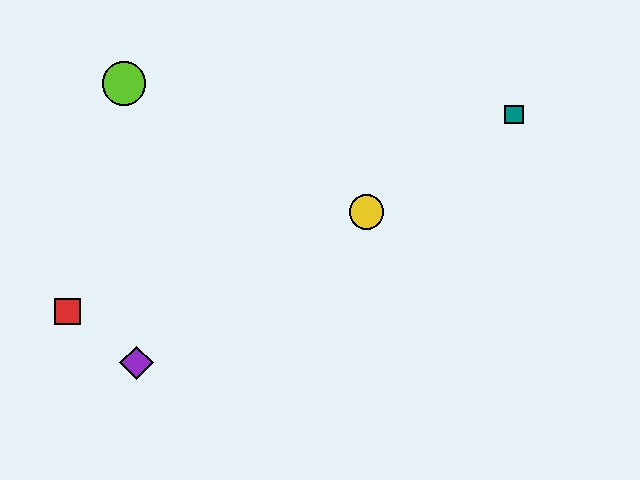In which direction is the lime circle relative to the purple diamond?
The lime circle is above the purple diamond.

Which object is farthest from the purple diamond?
The teal square is farthest from the purple diamond.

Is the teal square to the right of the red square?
Yes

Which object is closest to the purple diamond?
The red square is closest to the purple diamond.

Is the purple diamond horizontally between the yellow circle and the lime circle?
Yes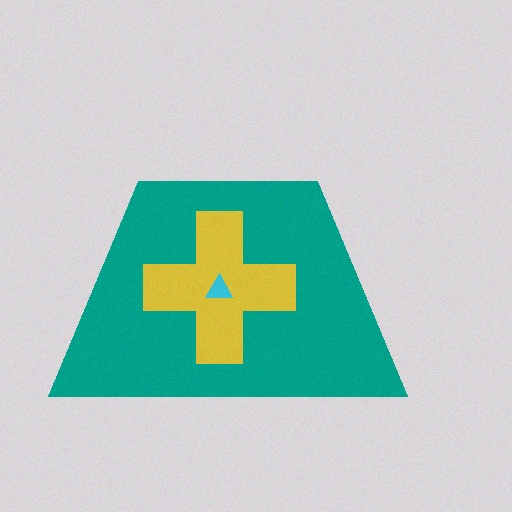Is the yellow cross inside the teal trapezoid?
Yes.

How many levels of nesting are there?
3.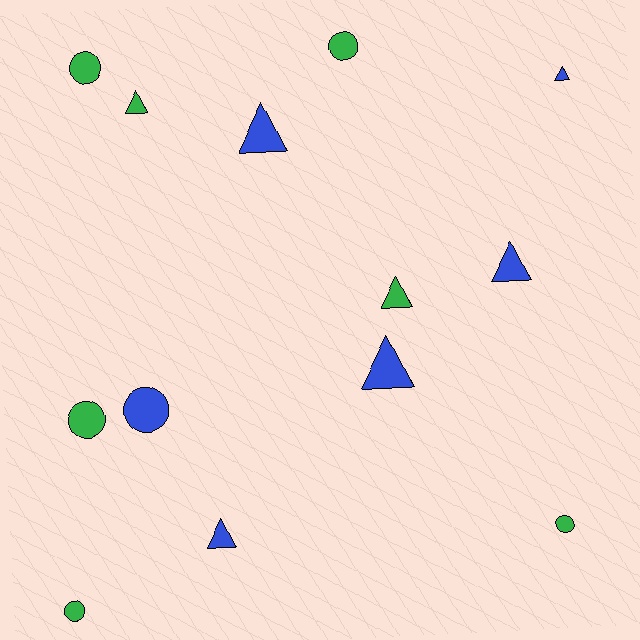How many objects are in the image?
There are 13 objects.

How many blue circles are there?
There is 1 blue circle.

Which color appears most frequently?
Green, with 7 objects.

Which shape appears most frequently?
Triangle, with 7 objects.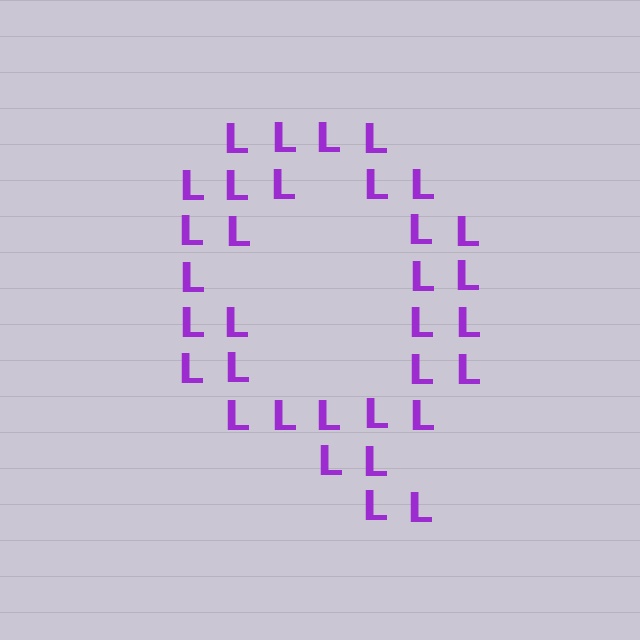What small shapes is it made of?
It is made of small letter L's.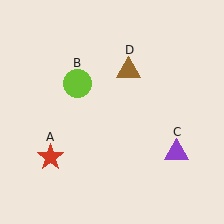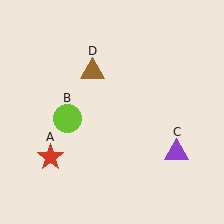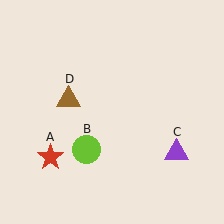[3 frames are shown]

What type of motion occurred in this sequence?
The lime circle (object B), brown triangle (object D) rotated counterclockwise around the center of the scene.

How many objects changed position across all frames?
2 objects changed position: lime circle (object B), brown triangle (object D).